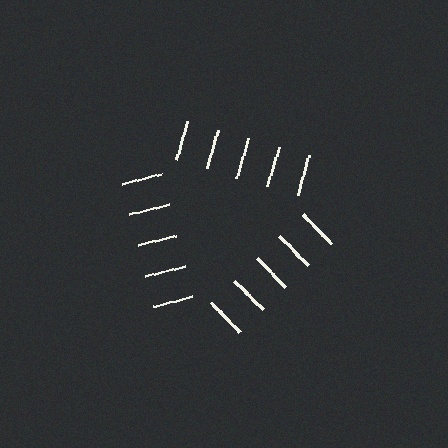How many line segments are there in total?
15 — 5 along each of the 3 edges.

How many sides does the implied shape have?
3 sides — the line-ends trace a triangle.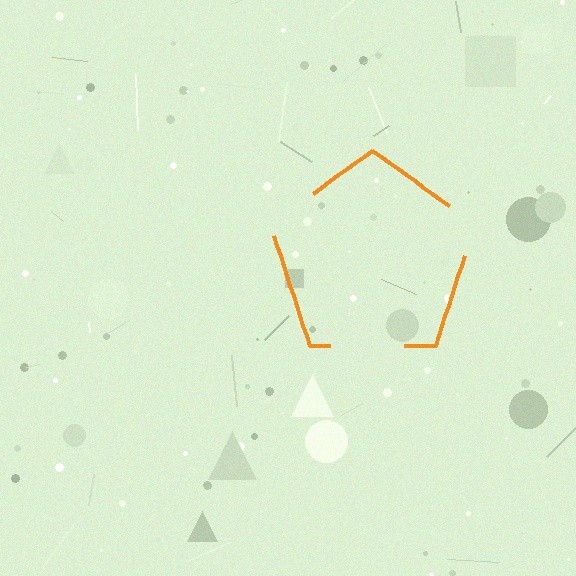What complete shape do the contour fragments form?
The contour fragments form a pentagon.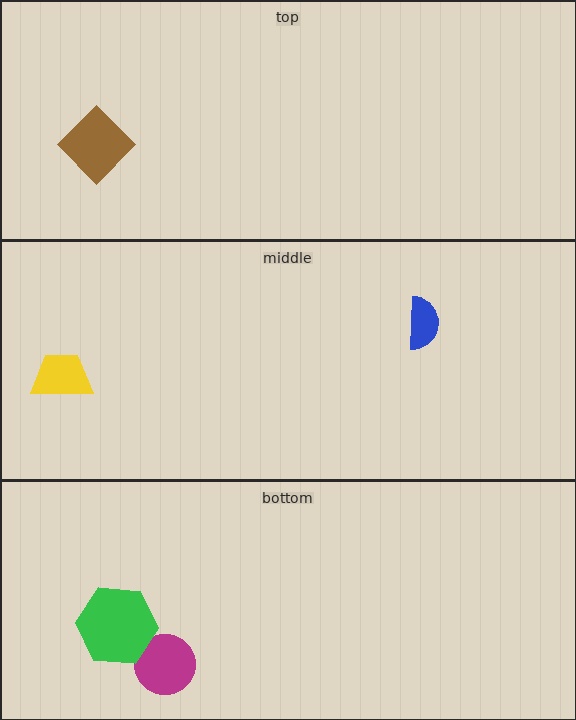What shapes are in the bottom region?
The magenta circle, the green hexagon.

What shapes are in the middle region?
The yellow trapezoid, the blue semicircle.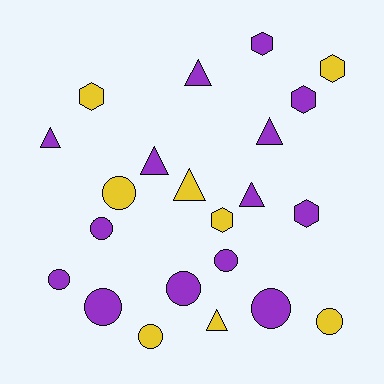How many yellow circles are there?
There are 3 yellow circles.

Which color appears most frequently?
Purple, with 14 objects.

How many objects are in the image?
There are 22 objects.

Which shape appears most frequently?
Circle, with 9 objects.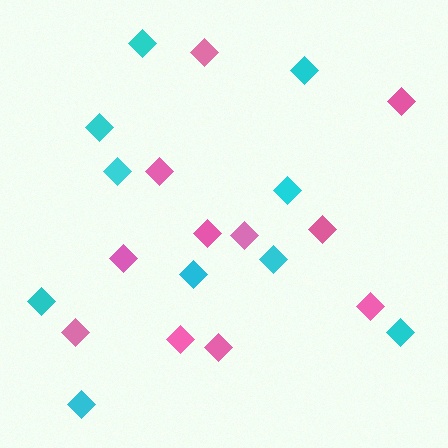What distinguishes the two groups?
There are 2 groups: one group of pink diamonds (11) and one group of cyan diamonds (10).